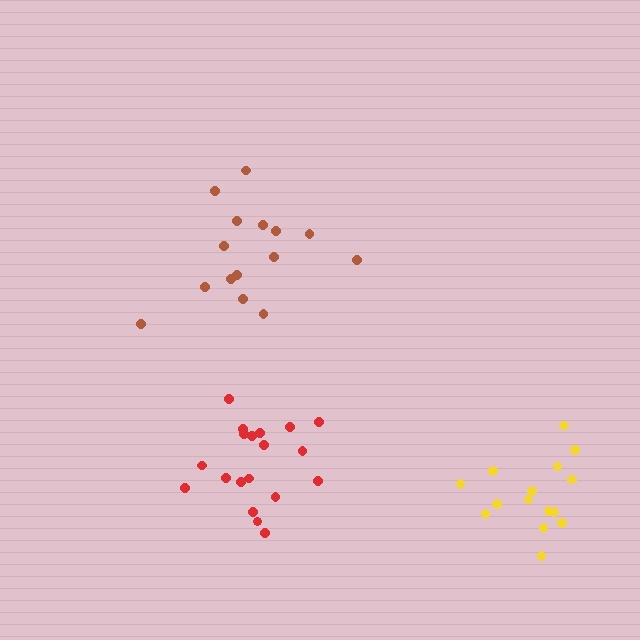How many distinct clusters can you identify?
There are 3 distinct clusters.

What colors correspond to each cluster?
The clusters are colored: red, brown, yellow.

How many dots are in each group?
Group 1: 19 dots, Group 2: 15 dots, Group 3: 15 dots (49 total).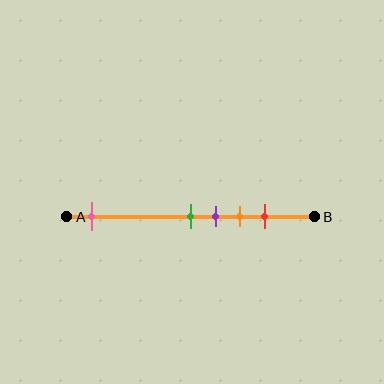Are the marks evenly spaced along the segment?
No, the marks are not evenly spaced.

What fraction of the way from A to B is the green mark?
The green mark is approximately 50% (0.5) of the way from A to B.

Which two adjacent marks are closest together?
The green and purple marks are the closest adjacent pair.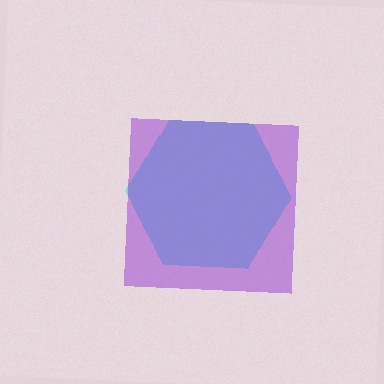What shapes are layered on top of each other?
The layered shapes are: a cyan hexagon, a purple square.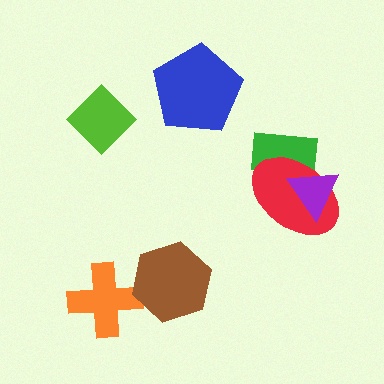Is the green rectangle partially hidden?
Yes, it is partially covered by another shape.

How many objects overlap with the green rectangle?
2 objects overlap with the green rectangle.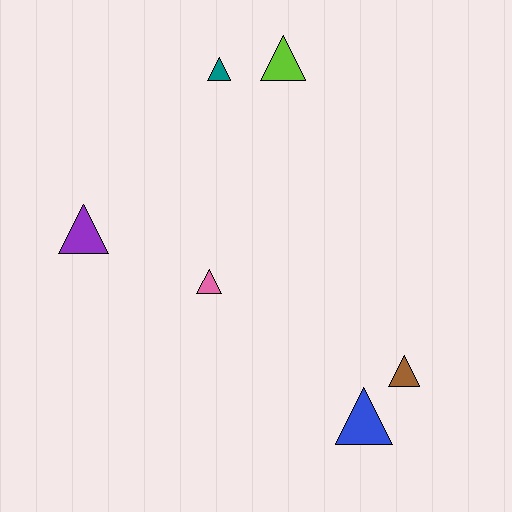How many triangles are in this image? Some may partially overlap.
There are 6 triangles.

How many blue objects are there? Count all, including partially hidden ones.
There is 1 blue object.